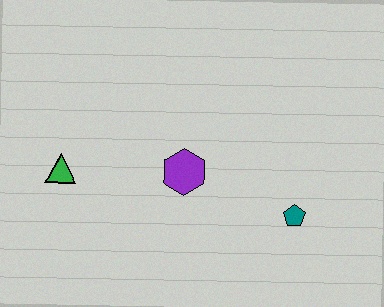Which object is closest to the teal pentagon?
The purple hexagon is closest to the teal pentagon.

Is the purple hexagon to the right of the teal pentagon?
No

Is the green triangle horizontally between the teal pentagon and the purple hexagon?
No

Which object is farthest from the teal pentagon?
The green triangle is farthest from the teal pentagon.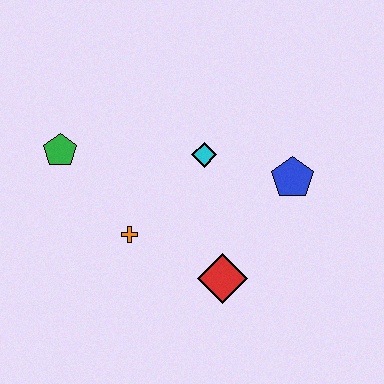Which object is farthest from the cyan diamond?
The green pentagon is farthest from the cyan diamond.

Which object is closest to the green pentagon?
The orange cross is closest to the green pentagon.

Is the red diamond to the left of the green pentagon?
No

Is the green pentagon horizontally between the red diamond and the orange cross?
No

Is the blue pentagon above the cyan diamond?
No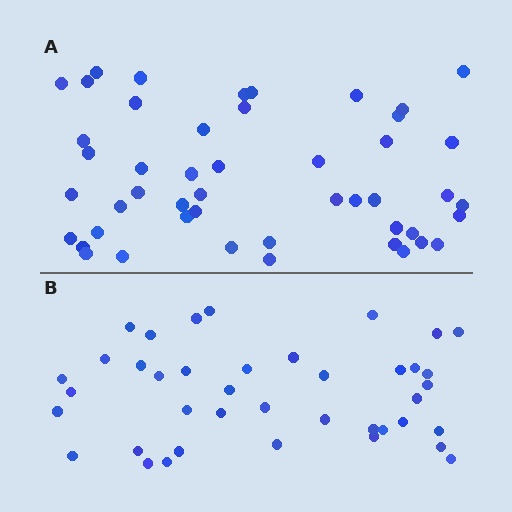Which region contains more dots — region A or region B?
Region A (the top region) has more dots.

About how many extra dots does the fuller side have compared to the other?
Region A has roughly 8 or so more dots than region B.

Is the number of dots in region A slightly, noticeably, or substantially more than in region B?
Region A has only slightly more — the two regions are fairly close. The ratio is roughly 1.2 to 1.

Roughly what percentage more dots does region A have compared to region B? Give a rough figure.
About 20% more.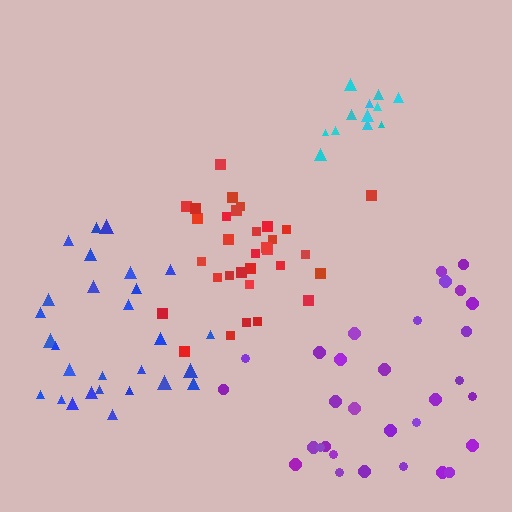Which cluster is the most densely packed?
Cyan.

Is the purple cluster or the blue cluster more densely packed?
Blue.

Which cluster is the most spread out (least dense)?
Purple.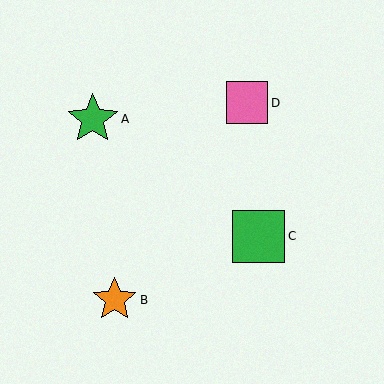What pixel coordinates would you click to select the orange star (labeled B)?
Click at (115, 299) to select the orange star B.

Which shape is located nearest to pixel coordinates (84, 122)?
The green star (labeled A) at (93, 119) is nearest to that location.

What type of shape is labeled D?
Shape D is a pink square.